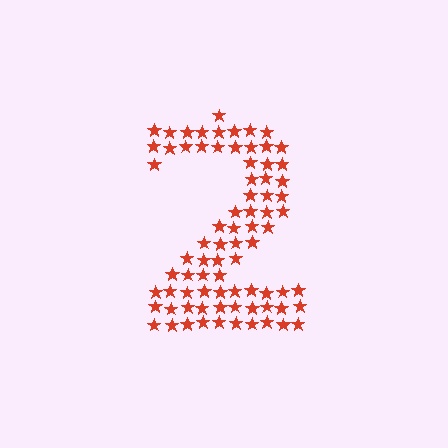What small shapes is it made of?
It is made of small stars.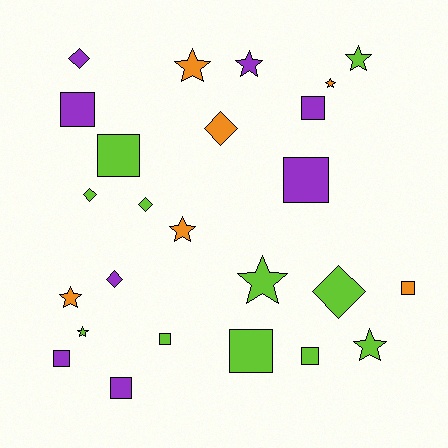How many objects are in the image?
There are 25 objects.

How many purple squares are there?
There are 5 purple squares.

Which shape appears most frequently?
Square, with 10 objects.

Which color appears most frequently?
Lime, with 11 objects.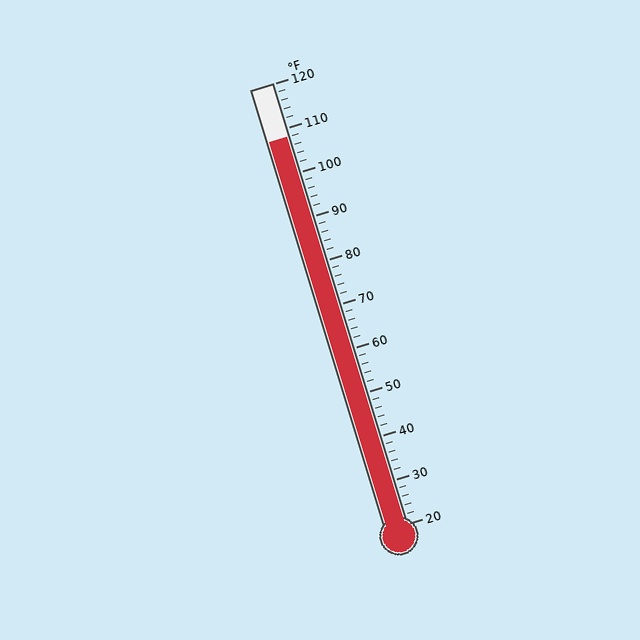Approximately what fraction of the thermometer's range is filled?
The thermometer is filled to approximately 90% of its range.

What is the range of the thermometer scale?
The thermometer scale ranges from 20°F to 120°F.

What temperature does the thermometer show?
The thermometer shows approximately 108°F.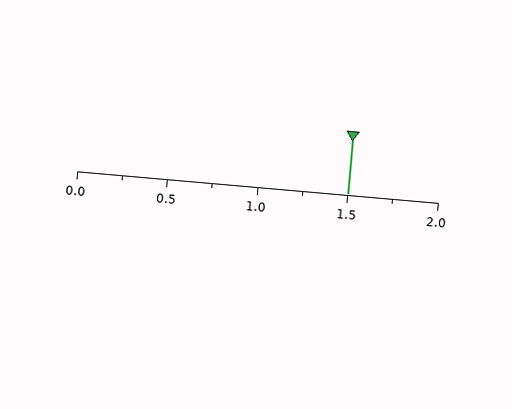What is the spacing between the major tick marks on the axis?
The major ticks are spaced 0.5 apart.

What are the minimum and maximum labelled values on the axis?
The axis runs from 0.0 to 2.0.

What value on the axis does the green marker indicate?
The marker indicates approximately 1.5.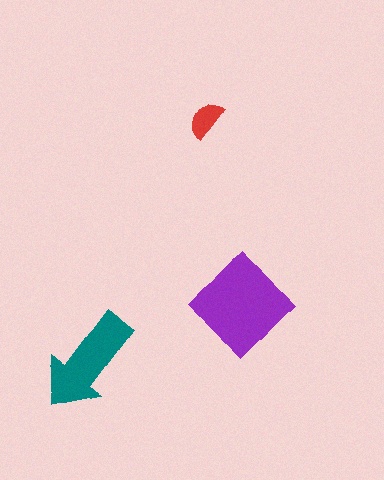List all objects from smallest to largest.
The red semicircle, the teal arrow, the purple diamond.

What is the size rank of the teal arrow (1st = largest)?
2nd.